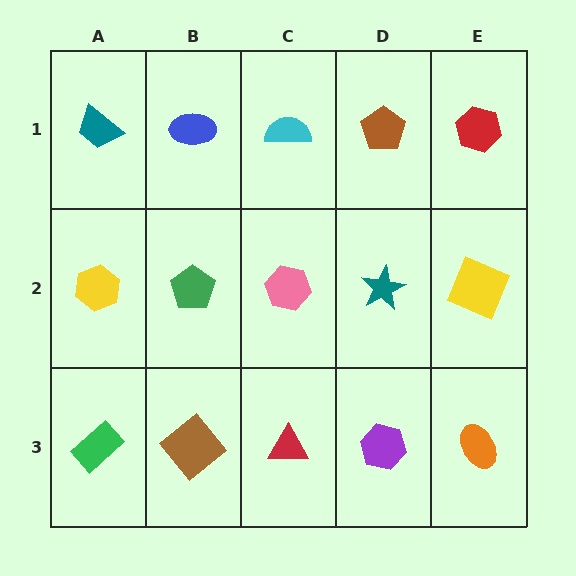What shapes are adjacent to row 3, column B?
A green pentagon (row 2, column B), a green rectangle (row 3, column A), a red triangle (row 3, column C).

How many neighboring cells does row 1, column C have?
3.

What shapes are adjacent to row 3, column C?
A pink hexagon (row 2, column C), a brown diamond (row 3, column B), a purple hexagon (row 3, column D).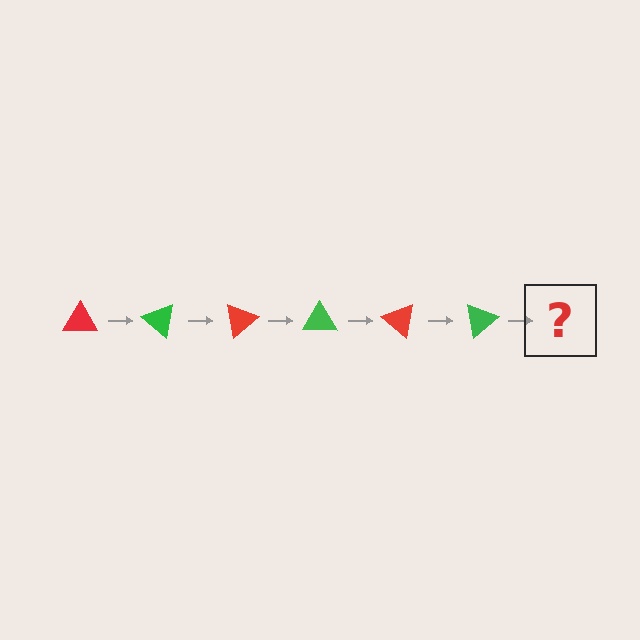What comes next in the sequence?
The next element should be a red triangle, rotated 240 degrees from the start.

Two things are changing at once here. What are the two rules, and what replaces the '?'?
The two rules are that it rotates 40 degrees each step and the color cycles through red and green. The '?' should be a red triangle, rotated 240 degrees from the start.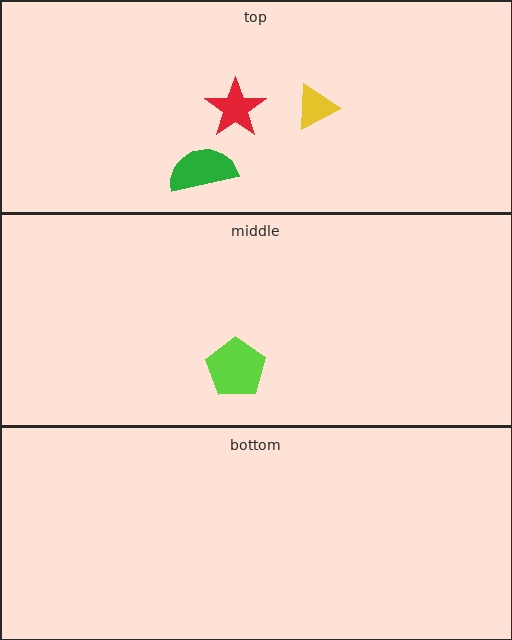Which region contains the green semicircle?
The top region.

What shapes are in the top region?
The red star, the green semicircle, the yellow triangle.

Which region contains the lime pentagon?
The middle region.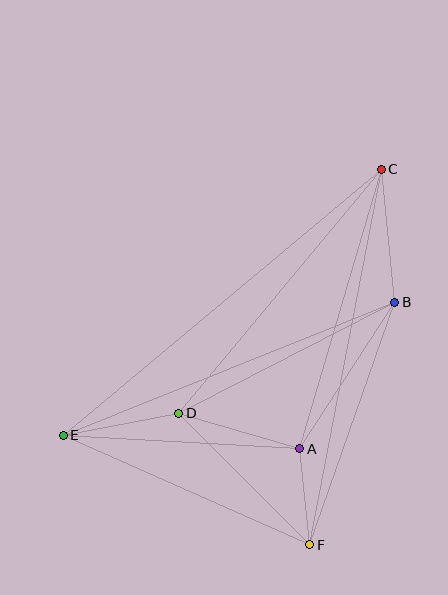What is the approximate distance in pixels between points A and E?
The distance between A and E is approximately 237 pixels.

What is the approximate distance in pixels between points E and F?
The distance between E and F is approximately 270 pixels.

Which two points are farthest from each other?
Points C and E are farthest from each other.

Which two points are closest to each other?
Points A and F are closest to each other.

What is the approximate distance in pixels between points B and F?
The distance between B and F is approximately 257 pixels.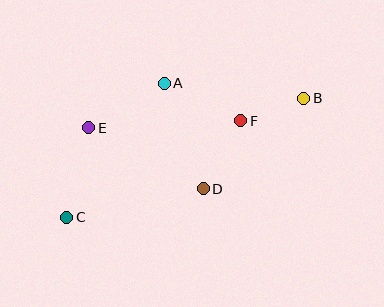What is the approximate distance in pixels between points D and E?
The distance between D and E is approximately 130 pixels.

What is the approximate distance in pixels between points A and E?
The distance between A and E is approximately 88 pixels.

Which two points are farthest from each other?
Points B and C are farthest from each other.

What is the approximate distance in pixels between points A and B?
The distance between A and B is approximately 140 pixels.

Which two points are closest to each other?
Points B and F are closest to each other.